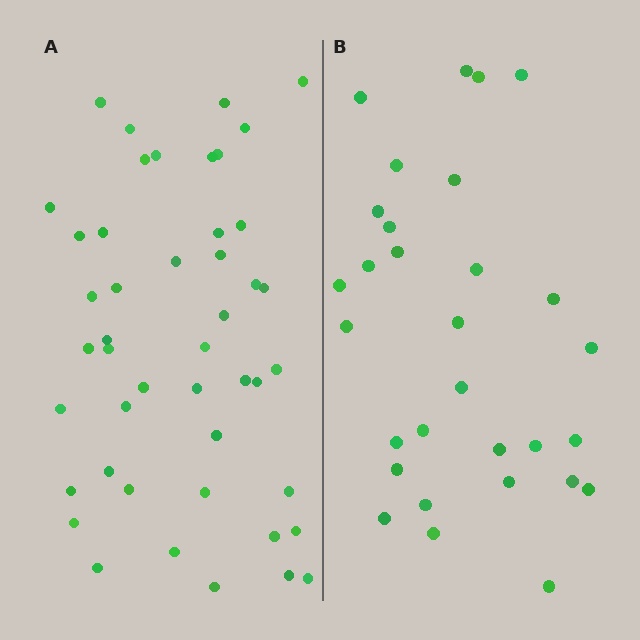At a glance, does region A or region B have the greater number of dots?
Region A (the left region) has more dots.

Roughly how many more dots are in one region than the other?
Region A has approximately 15 more dots than region B.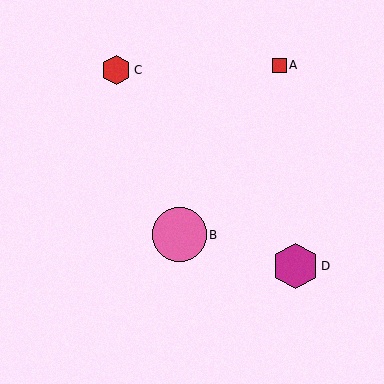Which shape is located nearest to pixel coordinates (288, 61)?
The red square (labeled A) at (279, 65) is nearest to that location.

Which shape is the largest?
The pink circle (labeled B) is the largest.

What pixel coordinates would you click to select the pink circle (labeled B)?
Click at (179, 235) to select the pink circle B.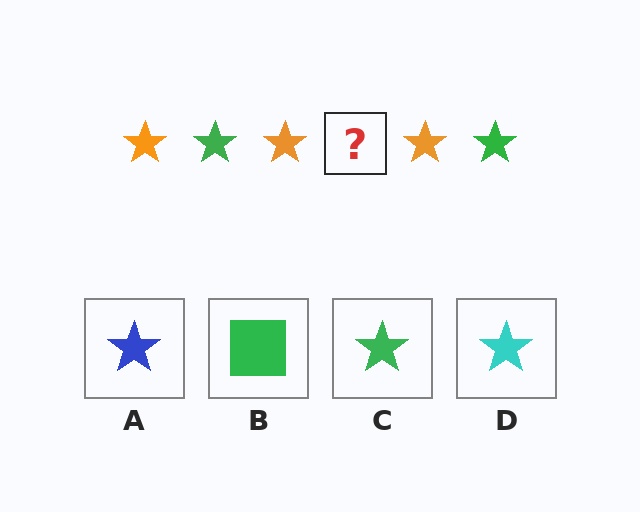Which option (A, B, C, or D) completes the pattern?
C.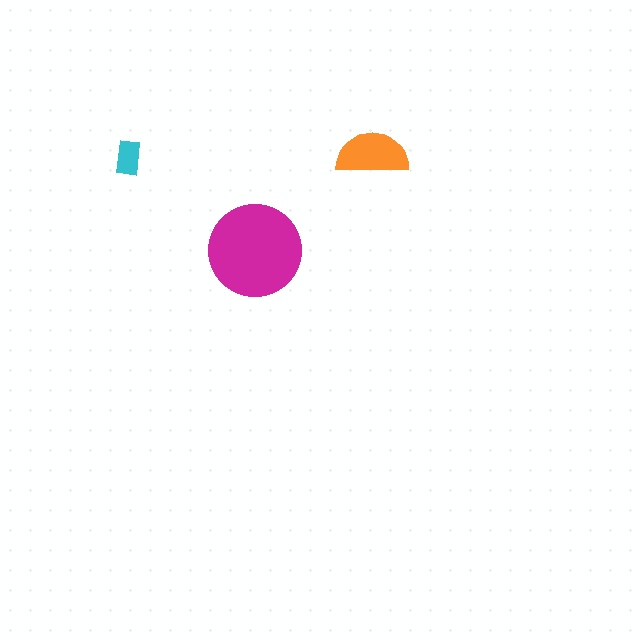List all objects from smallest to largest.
The cyan rectangle, the orange semicircle, the magenta circle.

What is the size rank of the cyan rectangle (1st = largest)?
3rd.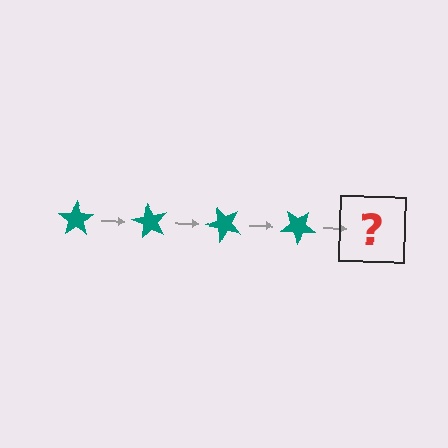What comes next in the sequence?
The next element should be a teal star rotated 240 degrees.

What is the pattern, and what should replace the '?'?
The pattern is that the star rotates 60 degrees each step. The '?' should be a teal star rotated 240 degrees.